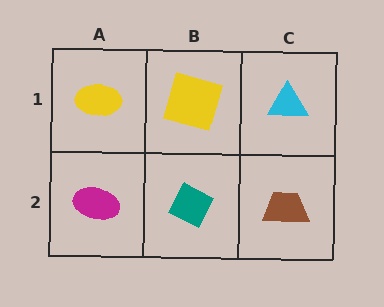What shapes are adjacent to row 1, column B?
A teal diamond (row 2, column B), a yellow ellipse (row 1, column A), a cyan triangle (row 1, column C).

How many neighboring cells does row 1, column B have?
3.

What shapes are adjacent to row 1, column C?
A brown trapezoid (row 2, column C), a yellow square (row 1, column B).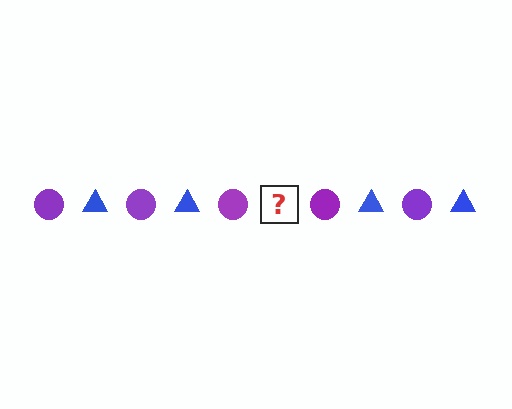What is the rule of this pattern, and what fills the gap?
The rule is that the pattern alternates between purple circle and blue triangle. The gap should be filled with a blue triangle.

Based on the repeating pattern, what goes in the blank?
The blank should be a blue triangle.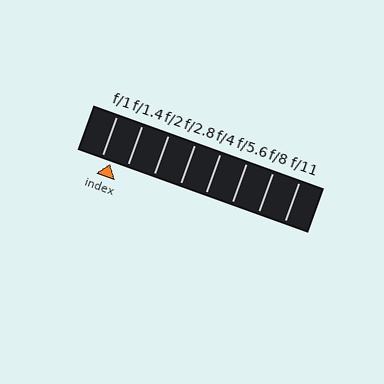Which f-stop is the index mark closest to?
The index mark is closest to f/1.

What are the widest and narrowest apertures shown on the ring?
The widest aperture shown is f/1 and the narrowest is f/11.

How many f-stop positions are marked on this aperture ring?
There are 8 f-stop positions marked.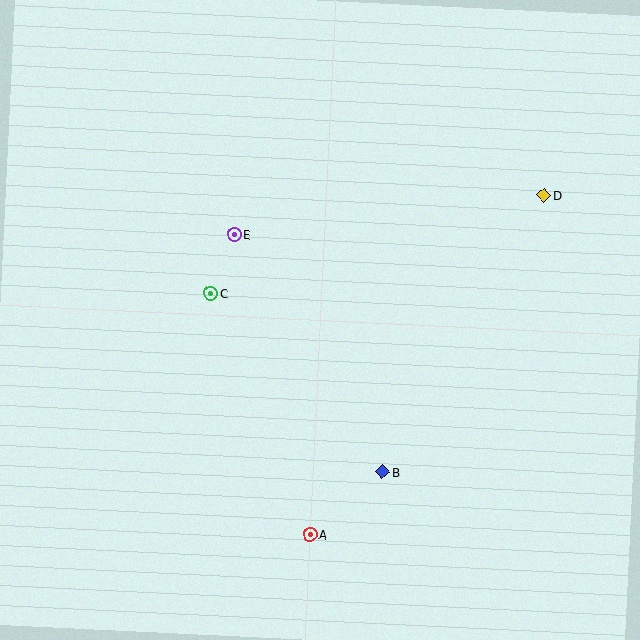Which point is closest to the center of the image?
Point C at (211, 293) is closest to the center.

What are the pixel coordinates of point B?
Point B is at (383, 472).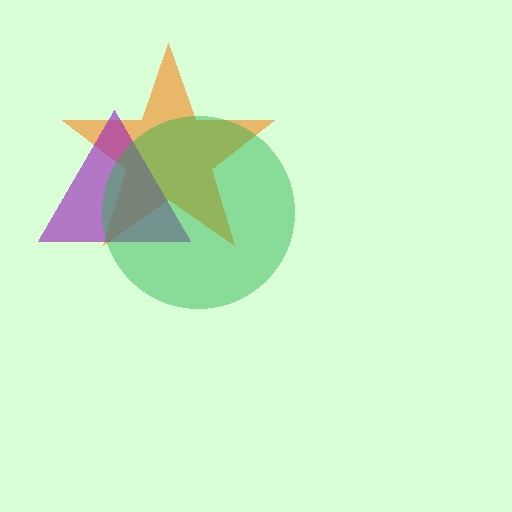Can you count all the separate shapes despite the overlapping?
Yes, there are 3 separate shapes.